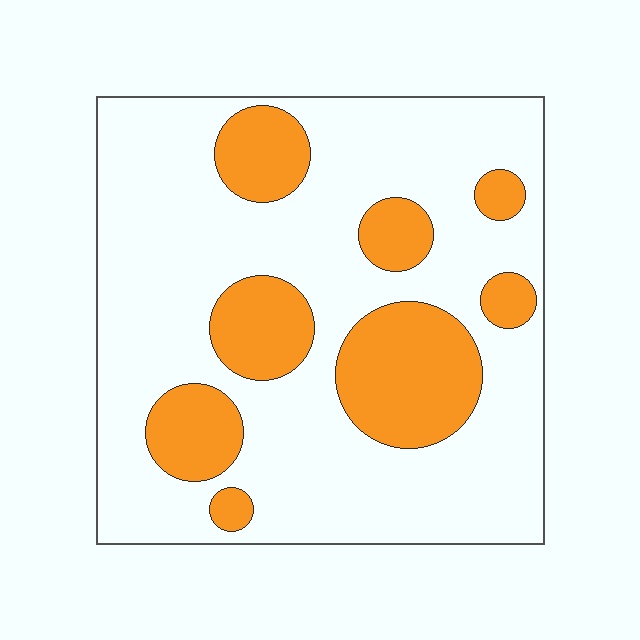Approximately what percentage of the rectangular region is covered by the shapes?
Approximately 25%.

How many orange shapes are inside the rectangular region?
8.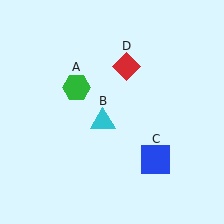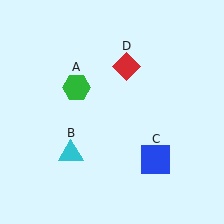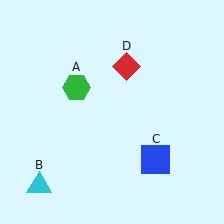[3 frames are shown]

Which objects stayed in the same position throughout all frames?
Green hexagon (object A) and blue square (object C) and red diamond (object D) remained stationary.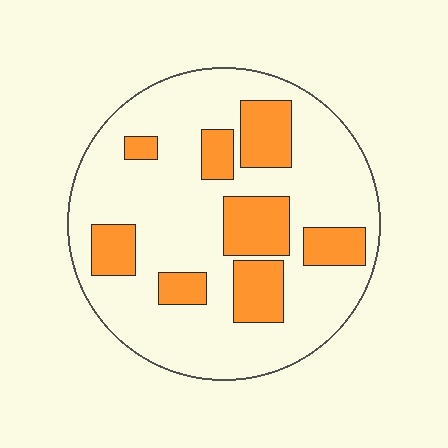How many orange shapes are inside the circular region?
8.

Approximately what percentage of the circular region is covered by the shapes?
Approximately 25%.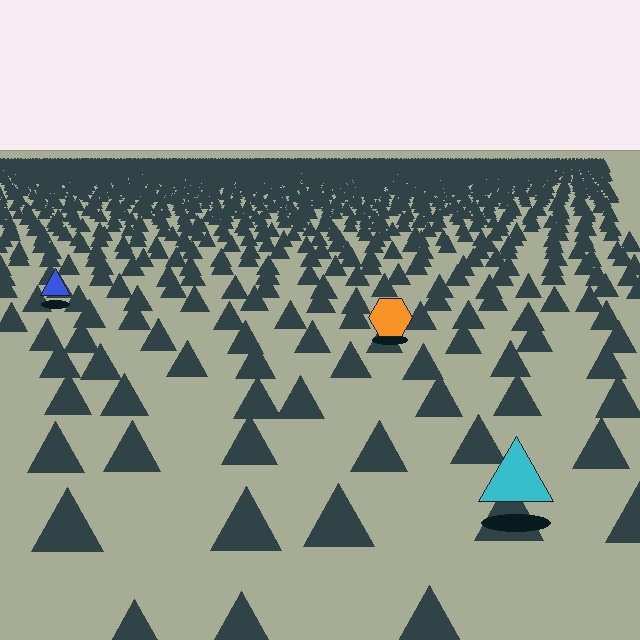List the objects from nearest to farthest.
From nearest to farthest: the cyan triangle, the orange hexagon, the blue triangle.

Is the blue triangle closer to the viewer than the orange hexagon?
No. The orange hexagon is closer — you can tell from the texture gradient: the ground texture is coarser near it.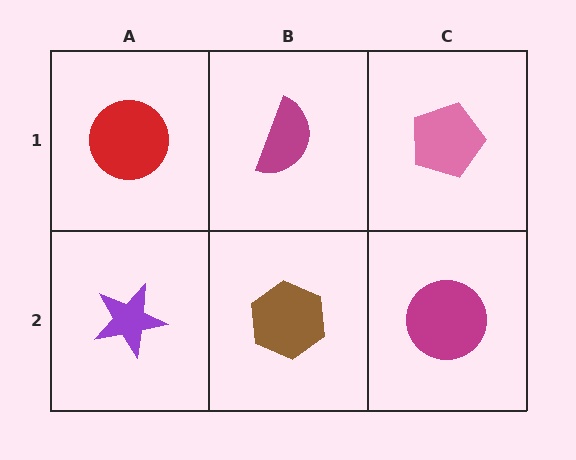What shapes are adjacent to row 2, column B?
A magenta semicircle (row 1, column B), a purple star (row 2, column A), a magenta circle (row 2, column C).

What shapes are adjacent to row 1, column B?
A brown hexagon (row 2, column B), a red circle (row 1, column A), a pink pentagon (row 1, column C).